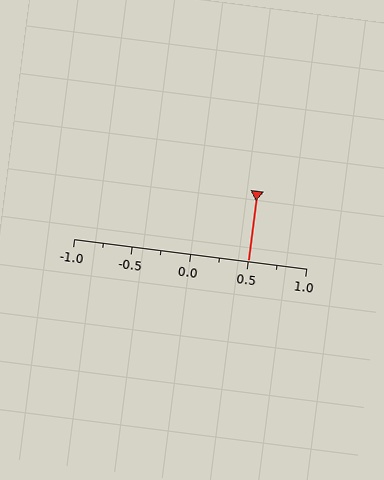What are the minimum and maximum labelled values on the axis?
The axis runs from -1.0 to 1.0.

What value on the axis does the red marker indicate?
The marker indicates approximately 0.5.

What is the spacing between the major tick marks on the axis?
The major ticks are spaced 0.5 apart.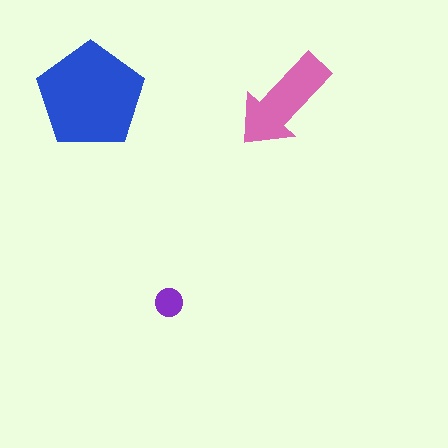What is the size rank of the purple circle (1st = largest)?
3rd.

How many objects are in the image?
There are 3 objects in the image.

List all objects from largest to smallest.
The blue pentagon, the pink arrow, the purple circle.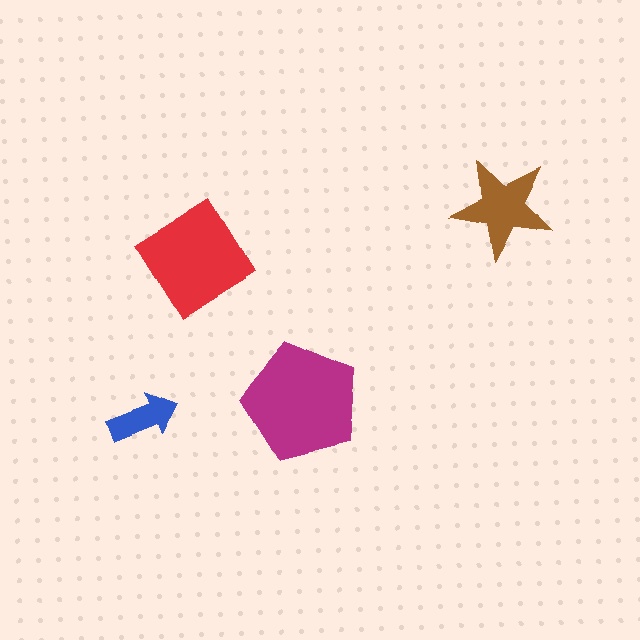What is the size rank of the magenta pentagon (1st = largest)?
1st.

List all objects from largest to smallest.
The magenta pentagon, the red diamond, the brown star, the blue arrow.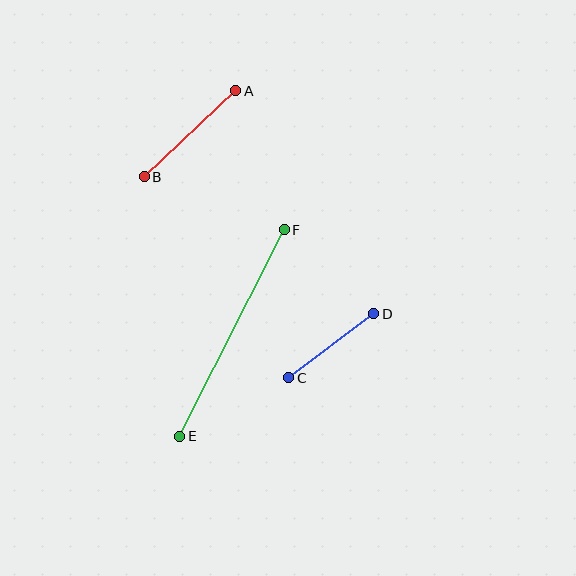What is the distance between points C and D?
The distance is approximately 107 pixels.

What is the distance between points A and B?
The distance is approximately 125 pixels.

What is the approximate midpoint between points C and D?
The midpoint is at approximately (331, 346) pixels.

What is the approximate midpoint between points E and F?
The midpoint is at approximately (232, 333) pixels.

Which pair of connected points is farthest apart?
Points E and F are farthest apart.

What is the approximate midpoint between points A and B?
The midpoint is at approximately (190, 134) pixels.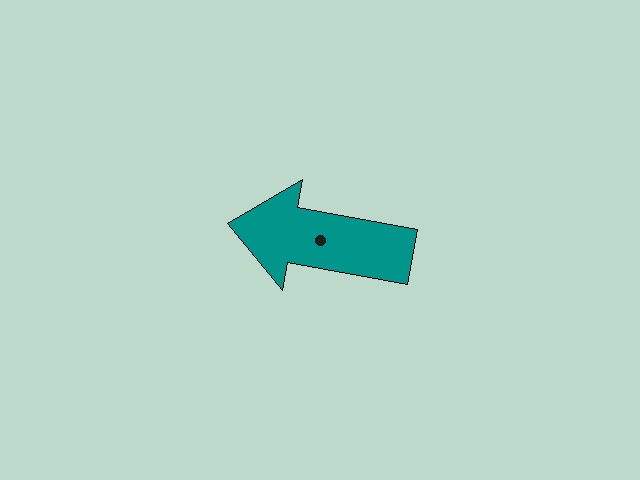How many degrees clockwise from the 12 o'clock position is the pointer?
Approximately 280 degrees.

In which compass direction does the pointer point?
West.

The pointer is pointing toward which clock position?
Roughly 9 o'clock.